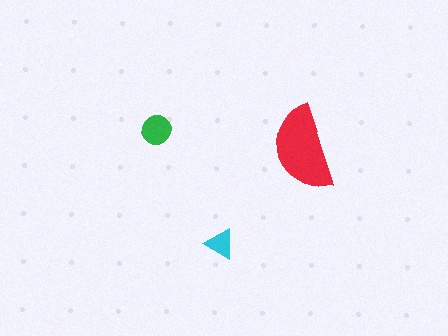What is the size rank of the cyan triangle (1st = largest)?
3rd.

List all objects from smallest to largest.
The cyan triangle, the green circle, the red semicircle.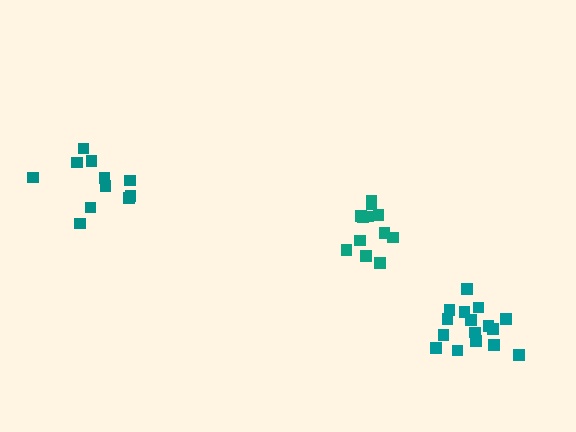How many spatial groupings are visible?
There are 3 spatial groupings.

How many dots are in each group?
Group 1: 16 dots, Group 2: 11 dots, Group 3: 12 dots (39 total).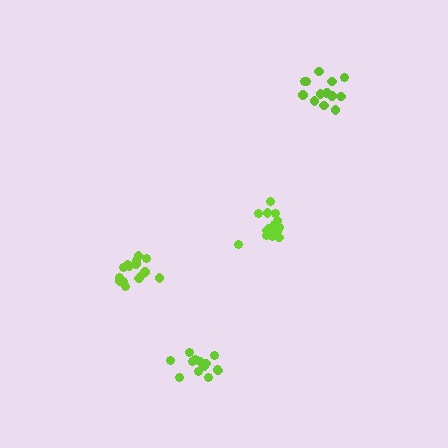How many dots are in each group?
Group 1: 15 dots, Group 2: 13 dots, Group 3: 15 dots, Group 4: 13 dots (56 total).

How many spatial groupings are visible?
There are 4 spatial groupings.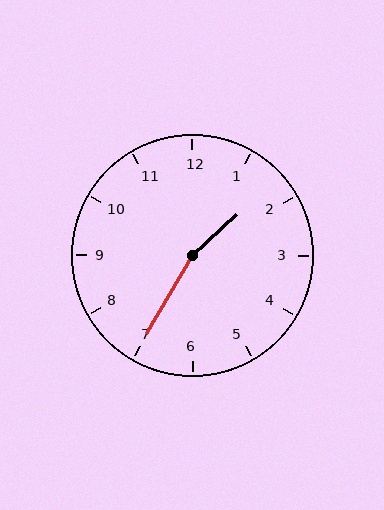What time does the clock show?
1:35.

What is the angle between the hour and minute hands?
Approximately 162 degrees.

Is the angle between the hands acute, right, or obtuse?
It is obtuse.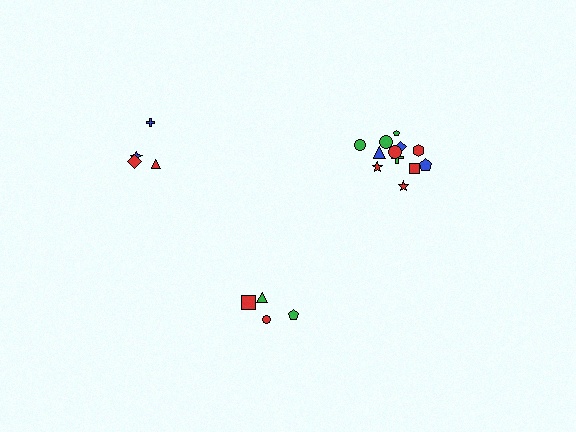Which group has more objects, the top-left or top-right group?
The top-right group.